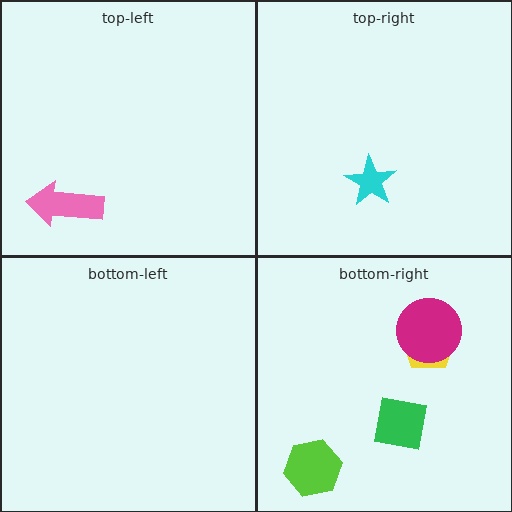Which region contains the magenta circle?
The bottom-right region.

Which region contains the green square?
The bottom-right region.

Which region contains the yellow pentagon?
The bottom-right region.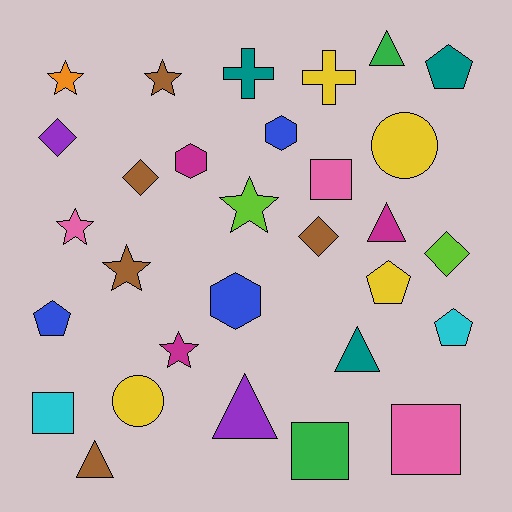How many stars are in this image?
There are 6 stars.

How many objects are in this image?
There are 30 objects.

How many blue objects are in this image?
There are 3 blue objects.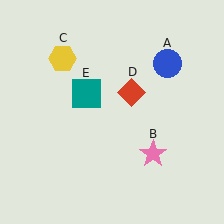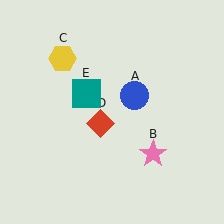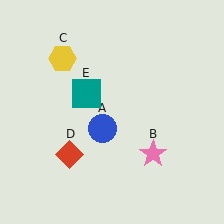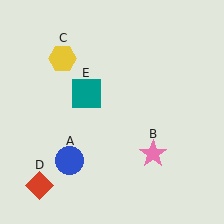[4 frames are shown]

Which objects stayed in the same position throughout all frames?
Pink star (object B) and yellow hexagon (object C) and teal square (object E) remained stationary.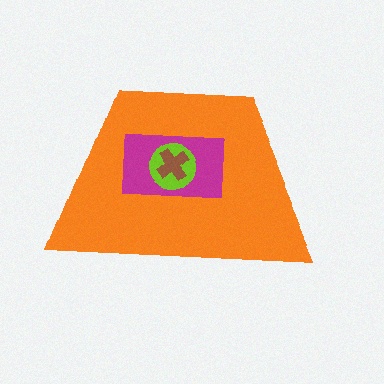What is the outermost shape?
The orange trapezoid.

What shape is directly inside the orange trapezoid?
The magenta rectangle.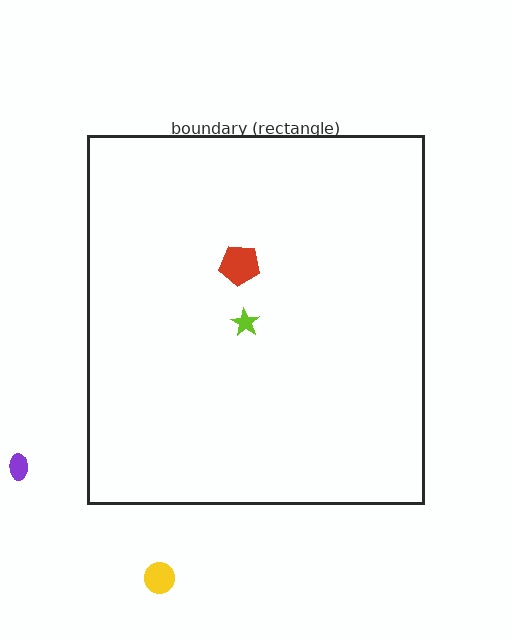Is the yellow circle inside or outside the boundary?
Outside.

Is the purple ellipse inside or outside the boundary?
Outside.